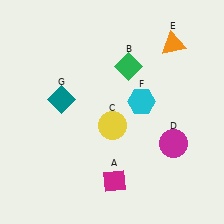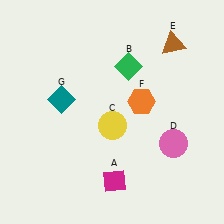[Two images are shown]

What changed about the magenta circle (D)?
In Image 1, D is magenta. In Image 2, it changed to pink.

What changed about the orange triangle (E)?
In Image 1, E is orange. In Image 2, it changed to brown.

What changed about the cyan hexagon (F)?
In Image 1, F is cyan. In Image 2, it changed to orange.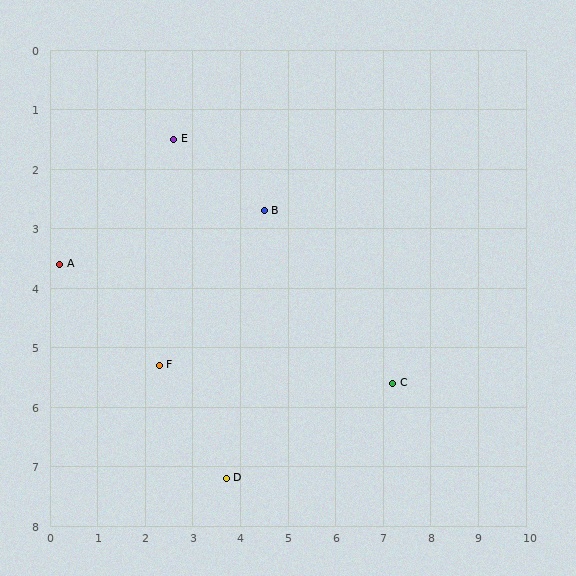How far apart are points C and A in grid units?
Points C and A are about 7.3 grid units apart.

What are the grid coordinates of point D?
Point D is at approximately (3.7, 7.2).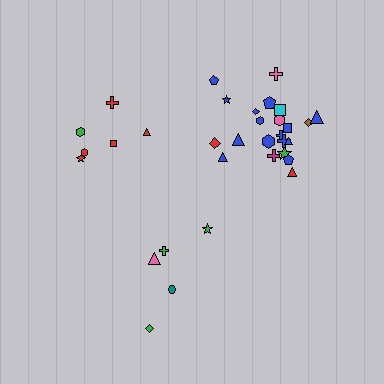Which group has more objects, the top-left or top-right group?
The top-right group.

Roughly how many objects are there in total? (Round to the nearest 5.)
Roughly 35 objects in total.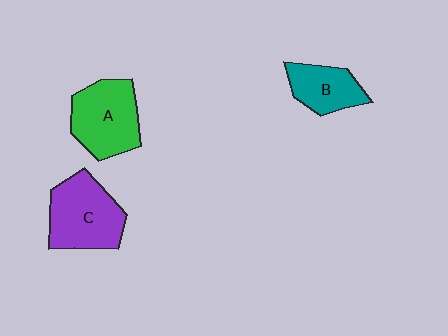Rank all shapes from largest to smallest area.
From largest to smallest: C (purple), A (green), B (teal).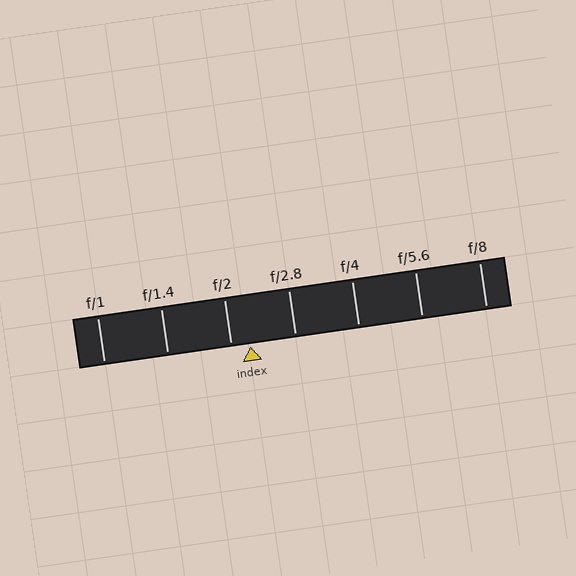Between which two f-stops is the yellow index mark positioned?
The index mark is between f/2 and f/2.8.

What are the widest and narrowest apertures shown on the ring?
The widest aperture shown is f/1 and the narrowest is f/8.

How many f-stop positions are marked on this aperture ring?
There are 7 f-stop positions marked.